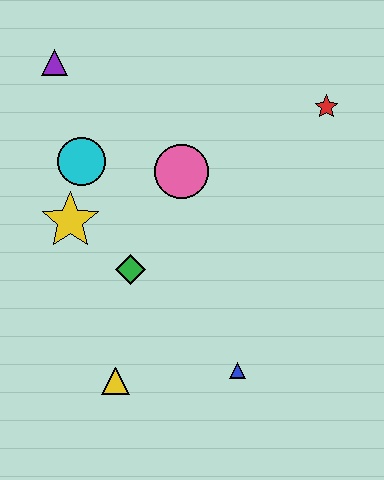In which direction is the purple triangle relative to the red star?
The purple triangle is to the left of the red star.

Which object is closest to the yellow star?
The cyan circle is closest to the yellow star.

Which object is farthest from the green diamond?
The red star is farthest from the green diamond.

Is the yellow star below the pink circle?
Yes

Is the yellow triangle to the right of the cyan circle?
Yes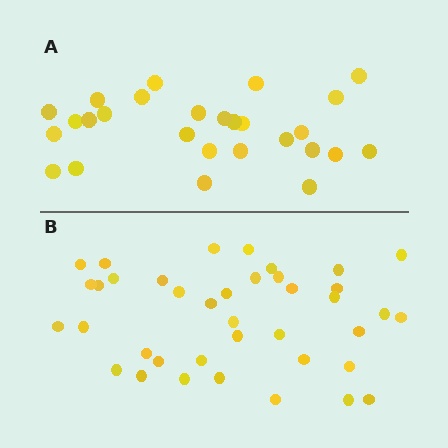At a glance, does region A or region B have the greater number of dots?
Region B (the bottom region) has more dots.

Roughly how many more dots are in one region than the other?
Region B has roughly 12 or so more dots than region A.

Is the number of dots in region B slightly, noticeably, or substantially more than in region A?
Region B has noticeably more, but not dramatically so. The ratio is roughly 1.4 to 1.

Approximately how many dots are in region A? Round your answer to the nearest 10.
About 30 dots. (The exact count is 27, which rounds to 30.)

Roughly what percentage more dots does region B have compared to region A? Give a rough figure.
About 45% more.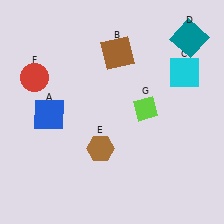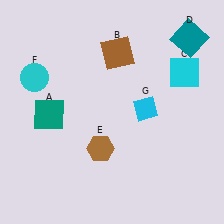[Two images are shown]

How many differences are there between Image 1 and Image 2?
There are 3 differences between the two images.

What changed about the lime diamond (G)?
In Image 1, G is lime. In Image 2, it changed to cyan.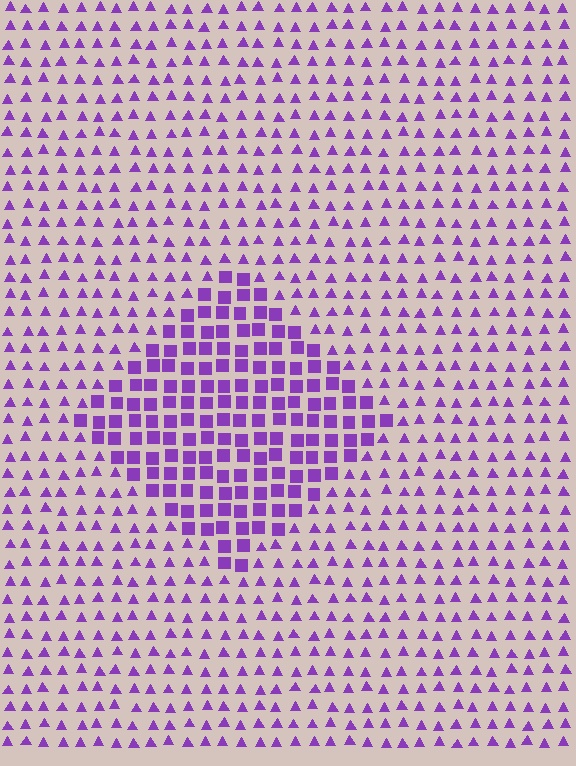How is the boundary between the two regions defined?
The boundary is defined by a change in element shape: squares inside vs. triangles outside. All elements share the same color and spacing.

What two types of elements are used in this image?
The image uses squares inside the diamond region and triangles outside it.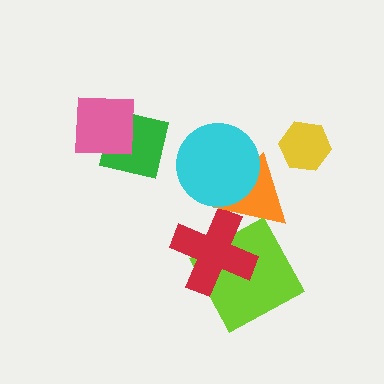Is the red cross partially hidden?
Yes, it is partially covered by another shape.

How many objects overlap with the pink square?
1 object overlaps with the pink square.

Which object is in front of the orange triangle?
The cyan circle is in front of the orange triangle.